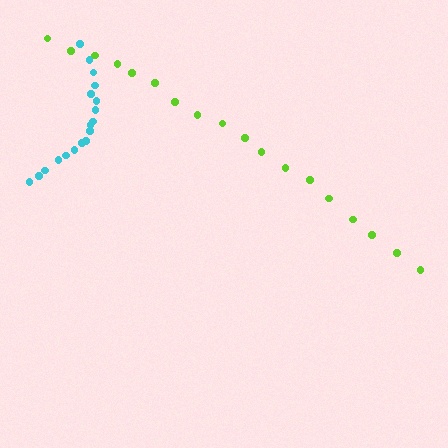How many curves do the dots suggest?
There are 2 distinct paths.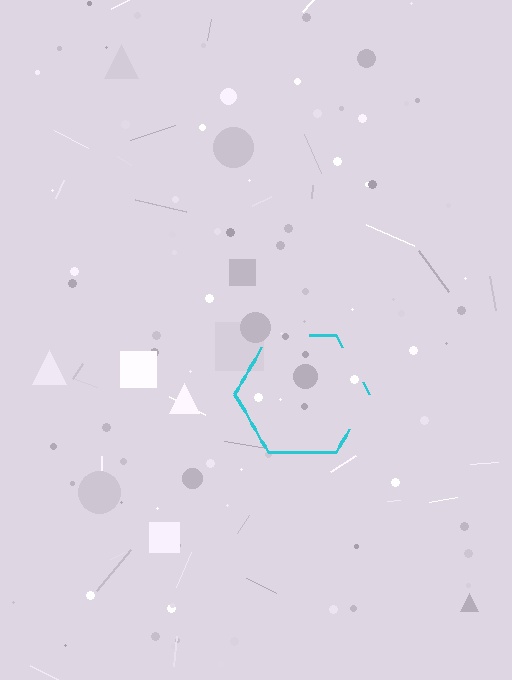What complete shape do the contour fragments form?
The contour fragments form a hexagon.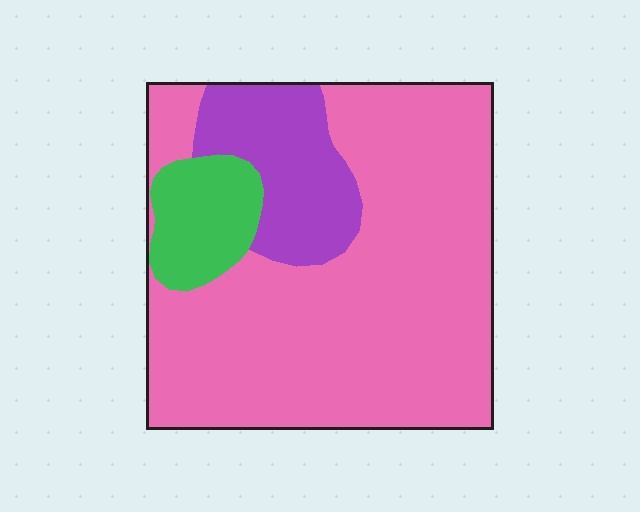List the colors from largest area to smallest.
From largest to smallest: pink, purple, green.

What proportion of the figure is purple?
Purple takes up less than a sixth of the figure.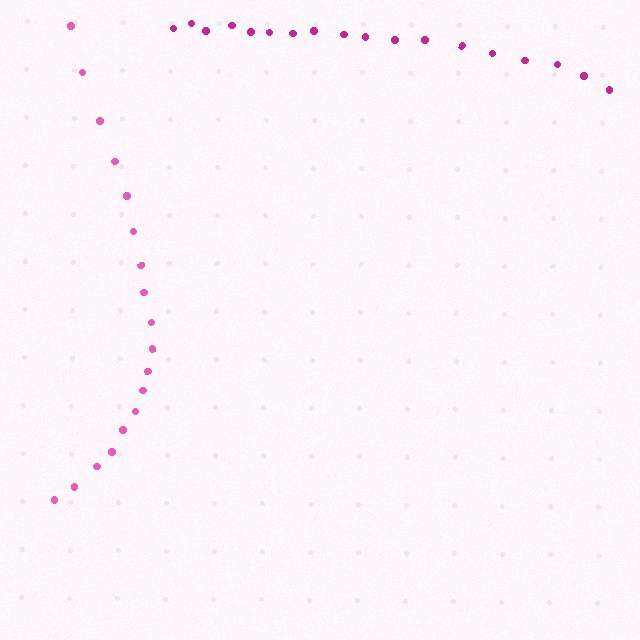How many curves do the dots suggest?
There are 2 distinct paths.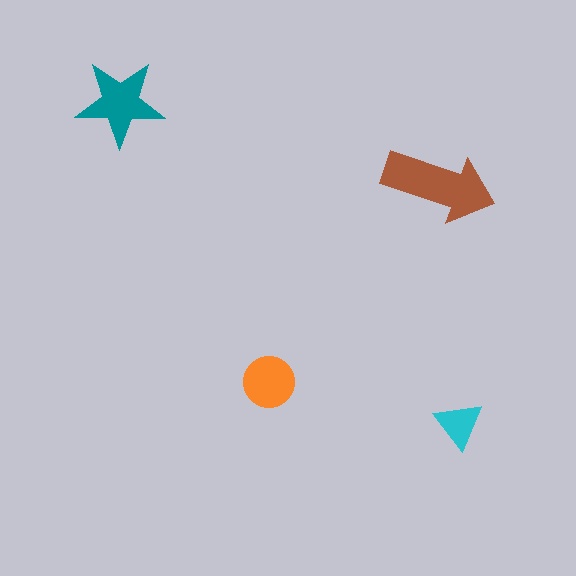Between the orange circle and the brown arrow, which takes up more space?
The brown arrow.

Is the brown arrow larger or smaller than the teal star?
Larger.